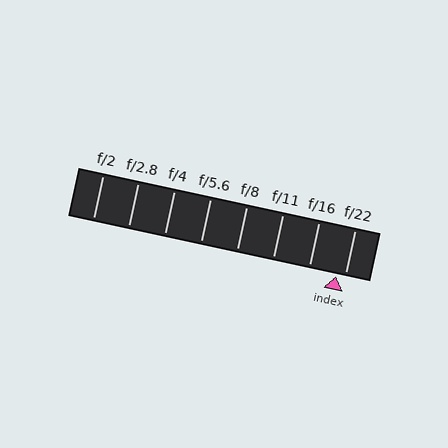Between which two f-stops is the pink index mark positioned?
The index mark is between f/16 and f/22.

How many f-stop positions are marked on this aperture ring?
There are 8 f-stop positions marked.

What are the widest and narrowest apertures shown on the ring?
The widest aperture shown is f/2 and the narrowest is f/22.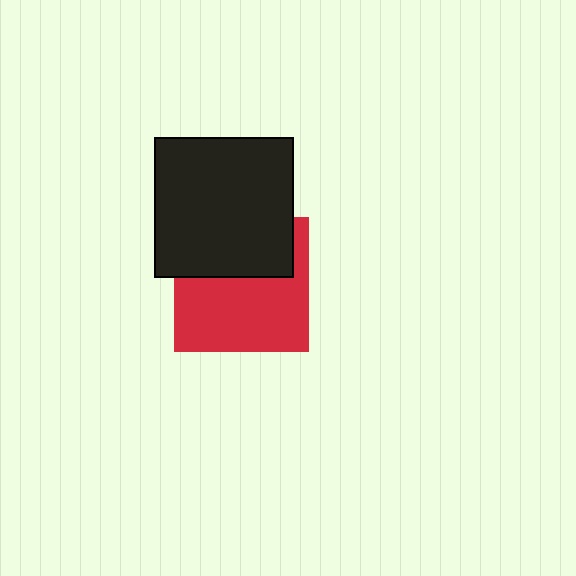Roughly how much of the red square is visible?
About half of it is visible (roughly 60%).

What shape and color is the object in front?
The object in front is a black square.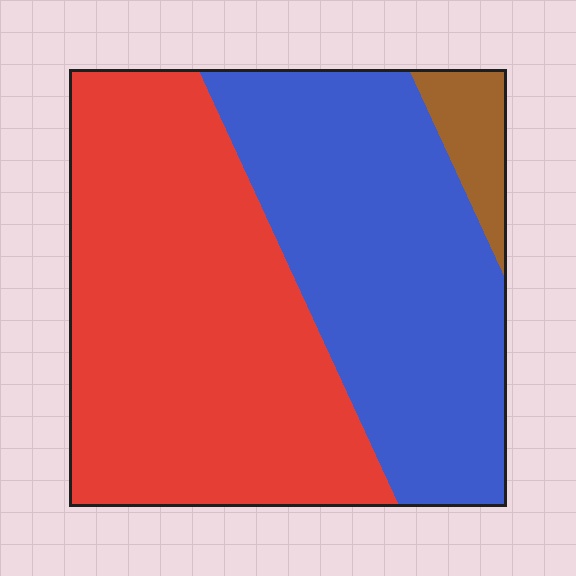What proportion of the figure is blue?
Blue covers roughly 40% of the figure.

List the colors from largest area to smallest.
From largest to smallest: red, blue, brown.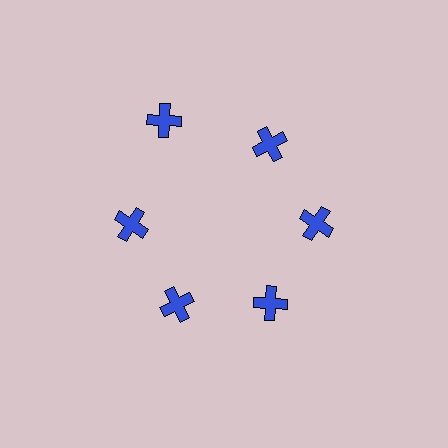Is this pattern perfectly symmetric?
No. The 6 blue crosses are arranged in a ring, but one element near the 11 o'clock position is pushed outward from the center, breaking the 6-fold rotational symmetry.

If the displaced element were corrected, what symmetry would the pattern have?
It would have 6-fold rotational symmetry — the pattern would map onto itself every 60 degrees.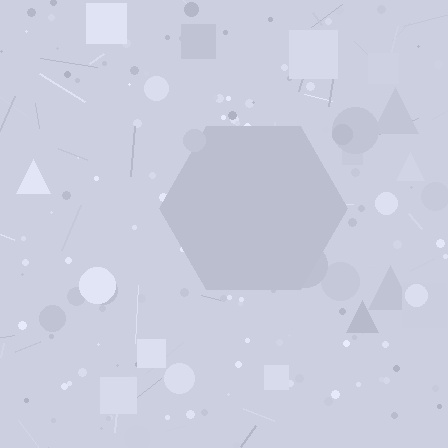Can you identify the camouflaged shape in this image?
The camouflaged shape is a hexagon.